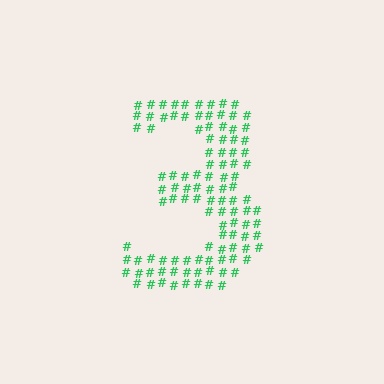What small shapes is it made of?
It is made of small hash symbols.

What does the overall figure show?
The overall figure shows the digit 3.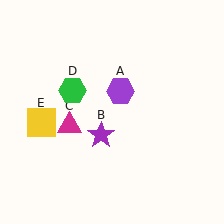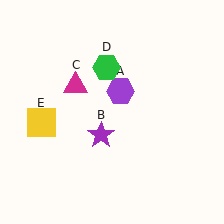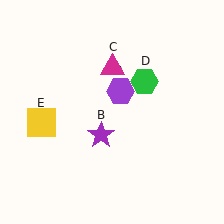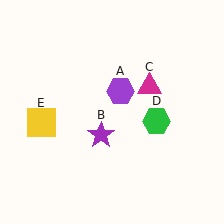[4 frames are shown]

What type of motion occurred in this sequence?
The magenta triangle (object C), green hexagon (object D) rotated clockwise around the center of the scene.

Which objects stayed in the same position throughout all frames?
Purple hexagon (object A) and purple star (object B) and yellow square (object E) remained stationary.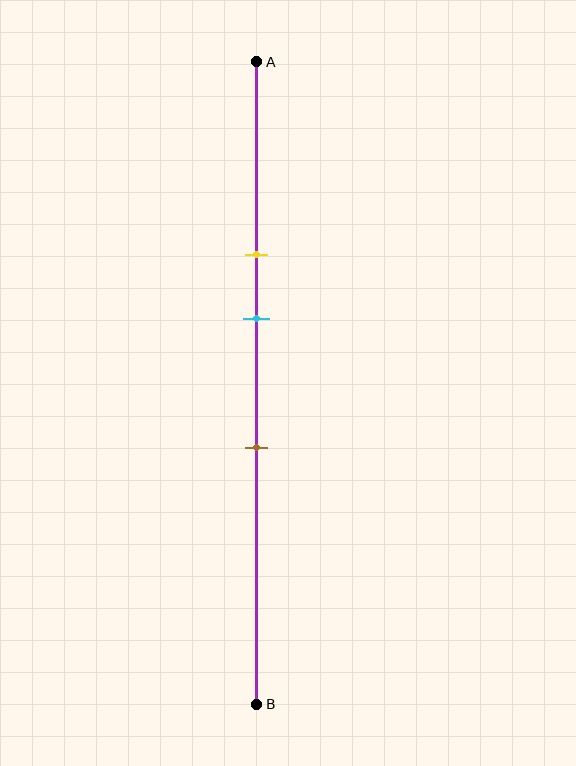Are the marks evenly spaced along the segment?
Yes, the marks are approximately evenly spaced.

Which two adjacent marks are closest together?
The yellow and cyan marks are the closest adjacent pair.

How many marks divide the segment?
There are 3 marks dividing the segment.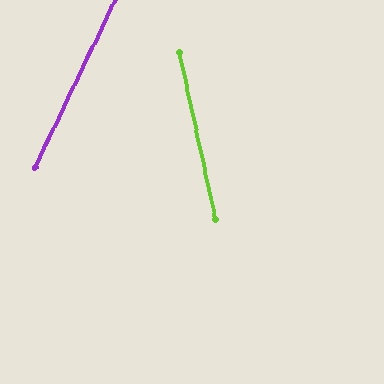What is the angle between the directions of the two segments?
Approximately 38 degrees.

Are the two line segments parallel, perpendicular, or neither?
Neither parallel nor perpendicular — they differ by about 38°.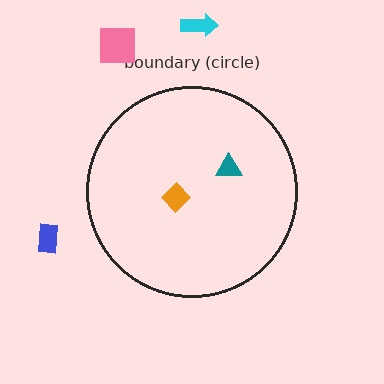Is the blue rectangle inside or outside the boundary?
Outside.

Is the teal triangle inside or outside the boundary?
Inside.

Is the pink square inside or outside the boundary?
Outside.